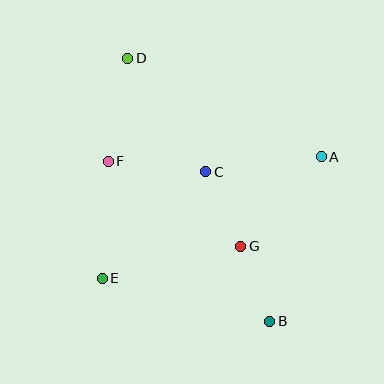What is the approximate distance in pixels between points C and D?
The distance between C and D is approximately 138 pixels.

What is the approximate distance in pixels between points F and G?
The distance between F and G is approximately 157 pixels.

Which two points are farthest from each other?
Points B and D are farthest from each other.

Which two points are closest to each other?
Points B and G are closest to each other.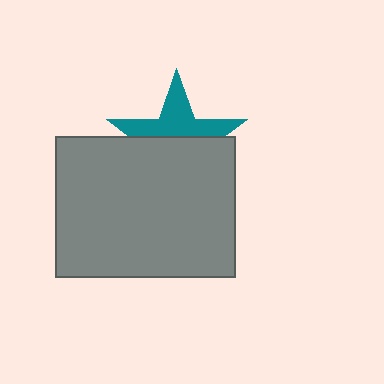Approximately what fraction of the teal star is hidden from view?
Roughly 56% of the teal star is hidden behind the gray rectangle.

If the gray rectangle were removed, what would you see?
You would see the complete teal star.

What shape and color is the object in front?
The object in front is a gray rectangle.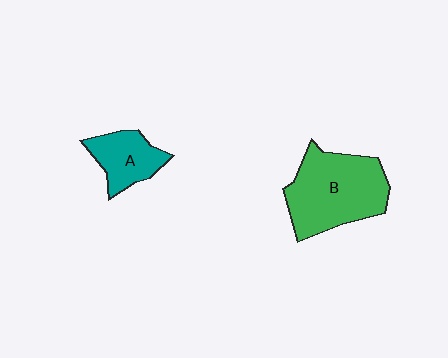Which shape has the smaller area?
Shape A (teal).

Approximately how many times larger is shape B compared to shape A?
Approximately 2.1 times.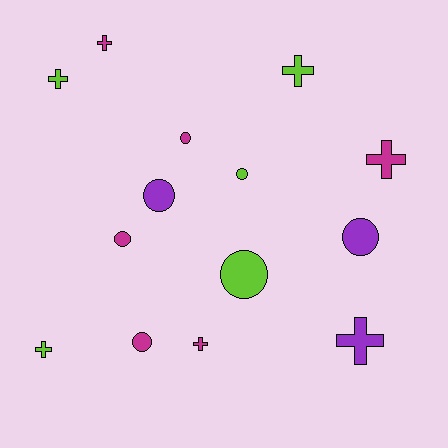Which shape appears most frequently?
Cross, with 7 objects.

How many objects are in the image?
There are 14 objects.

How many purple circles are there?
There are 2 purple circles.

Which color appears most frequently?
Magenta, with 6 objects.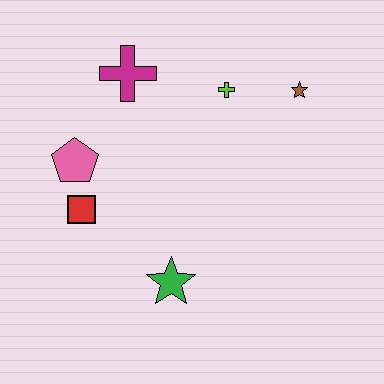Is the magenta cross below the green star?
No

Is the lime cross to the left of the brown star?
Yes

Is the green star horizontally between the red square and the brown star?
Yes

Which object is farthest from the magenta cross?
The green star is farthest from the magenta cross.